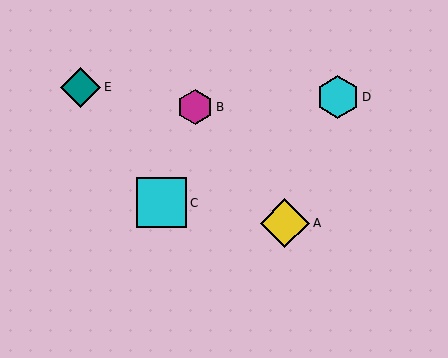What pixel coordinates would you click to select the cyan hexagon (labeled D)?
Click at (338, 97) to select the cyan hexagon D.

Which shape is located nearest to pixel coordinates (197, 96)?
The magenta hexagon (labeled B) at (195, 107) is nearest to that location.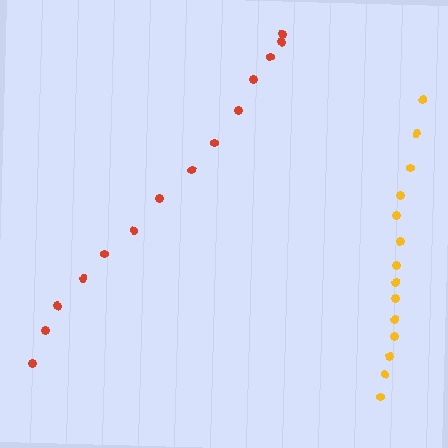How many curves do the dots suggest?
There are 2 distinct paths.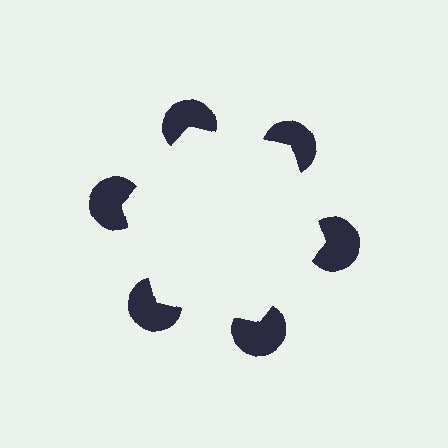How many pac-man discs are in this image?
There are 6 — one at each vertex of the illusory hexagon.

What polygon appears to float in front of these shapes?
An illusory hexagon — its edges are inferred from the aligned wedge cuts in the pac-man discs, not physically drawn.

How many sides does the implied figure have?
6 sides.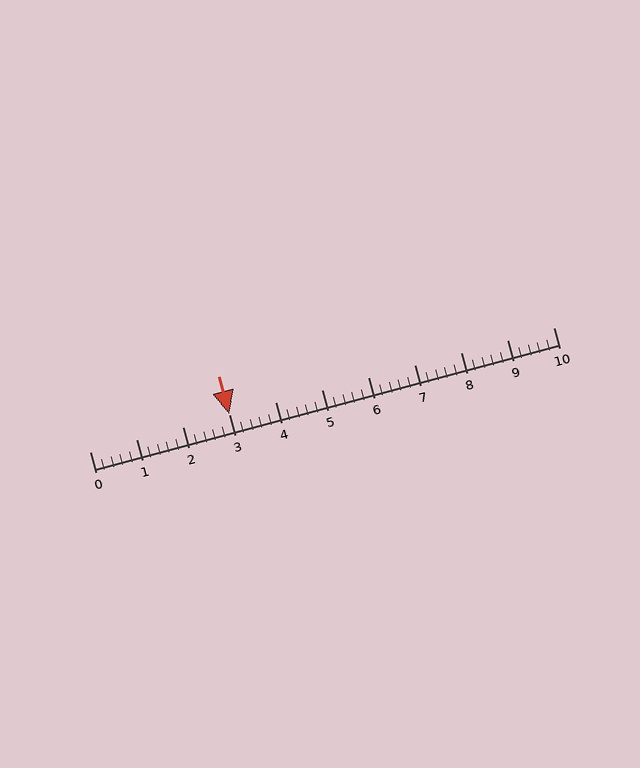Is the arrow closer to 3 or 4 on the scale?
The arrow is closer to 3.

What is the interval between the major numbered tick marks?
The major tick marks are spaced 1 units apart.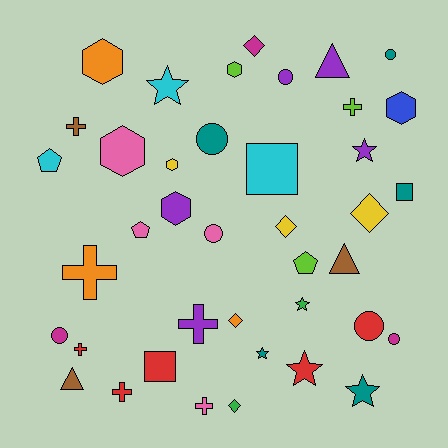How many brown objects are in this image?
There are 3 brown objects.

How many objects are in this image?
There are 40 objects.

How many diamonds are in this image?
There are 5 diamonds.